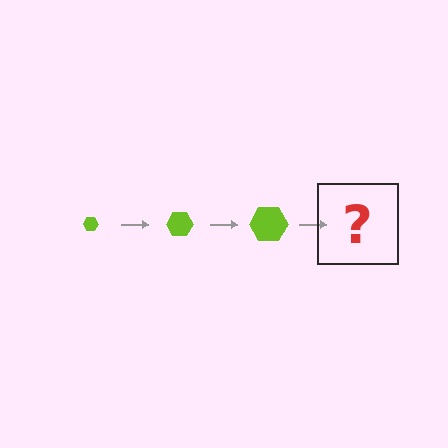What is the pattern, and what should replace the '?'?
The pattern is that the hexagon gets progressively larger each step. The '?' should be a lime hexagon, larger than the previous one.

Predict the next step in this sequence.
The next step is a lime hexagon, larger than the previous one.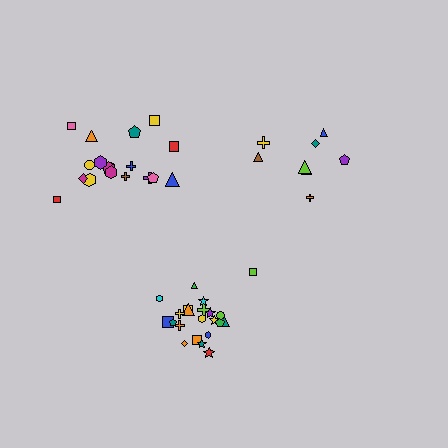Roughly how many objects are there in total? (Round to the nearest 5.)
Roughly 50 objects in total.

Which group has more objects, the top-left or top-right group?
The top-left group.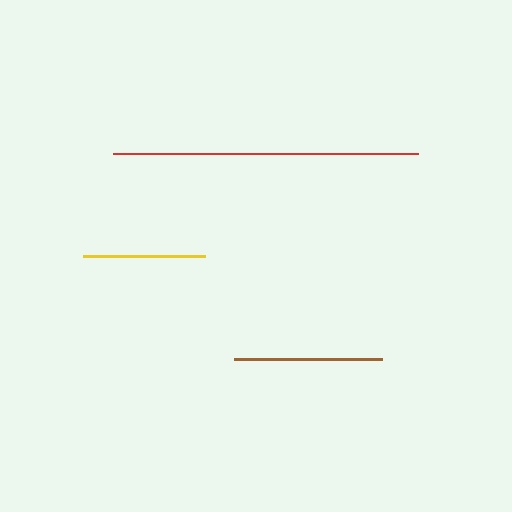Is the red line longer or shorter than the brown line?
The red line is longer than the brown line.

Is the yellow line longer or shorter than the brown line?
The brown line is longer than the yellow line.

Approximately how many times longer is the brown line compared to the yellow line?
The brown line is approximately 1.2 times the length of the yellow line.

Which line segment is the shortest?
The yellow line is the shortest at approximately 122 pixels.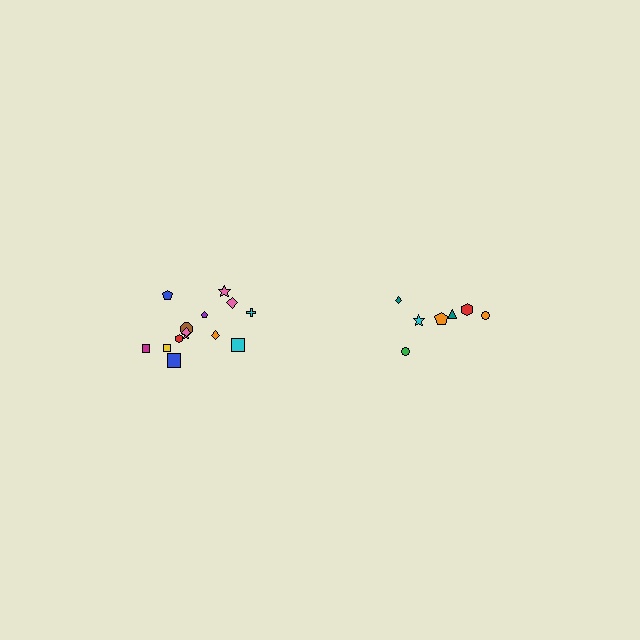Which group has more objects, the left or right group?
The left group.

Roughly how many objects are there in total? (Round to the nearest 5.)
Roughly 20 objects in total.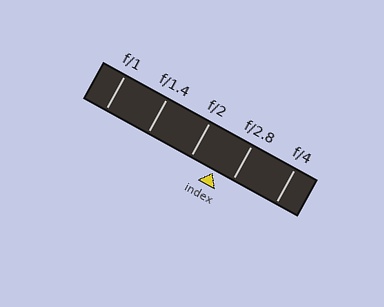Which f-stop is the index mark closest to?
The index mark is closest to f/2.8.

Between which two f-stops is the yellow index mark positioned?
The index mark is between f/2 and f/2.8.